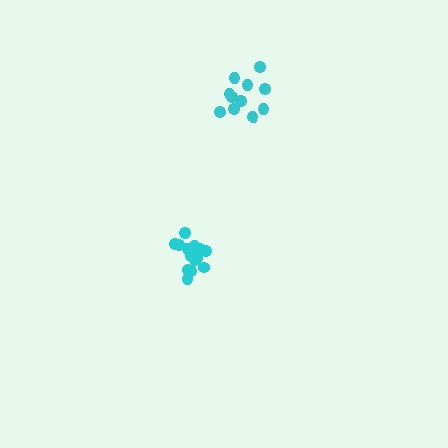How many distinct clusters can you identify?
There are 2 distinct clusters.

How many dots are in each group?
Group 1: 11 dots, Group 2: 16 dots (27 total).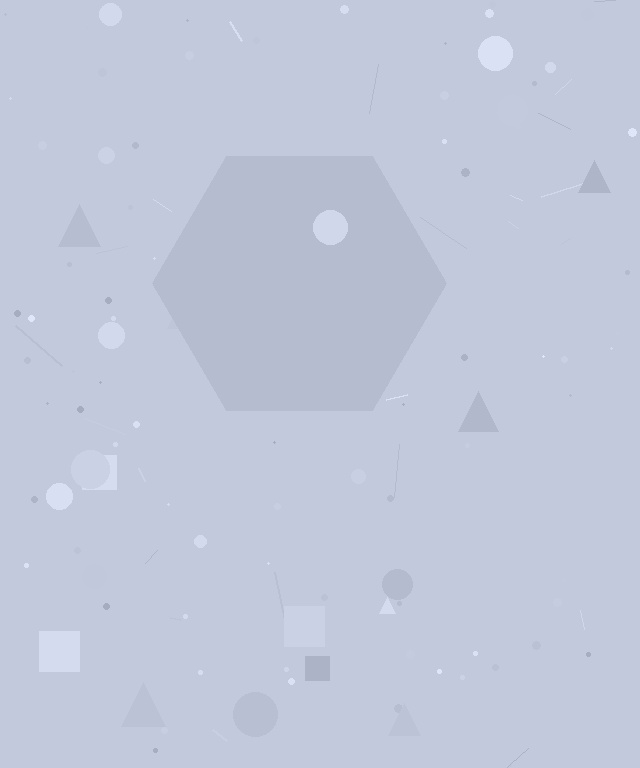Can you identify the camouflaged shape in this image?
The camouflaged shape is a hexagon.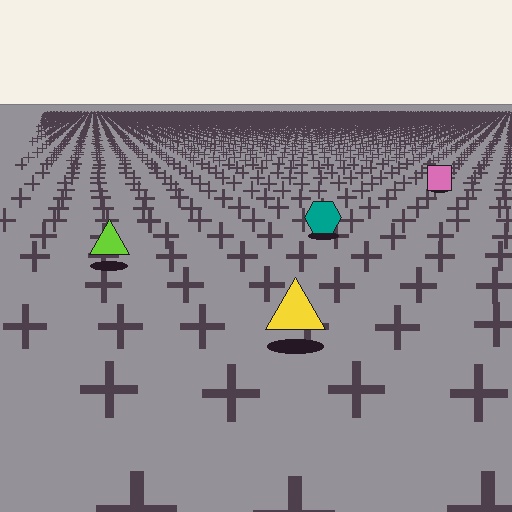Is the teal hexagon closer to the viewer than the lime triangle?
No. The lime triangle is closer — you can tell from the texture gradient: the ground texture is coarser near it.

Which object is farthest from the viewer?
The pink square is farthest from the viewer. It appears smaller and the ground texture around it is denser.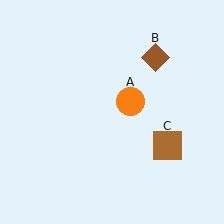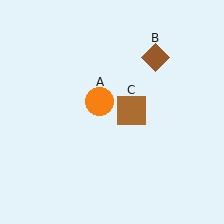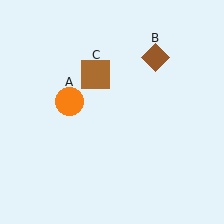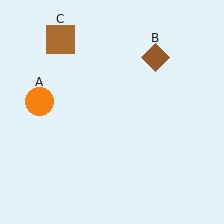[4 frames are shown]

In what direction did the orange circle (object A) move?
The orange circle (object A) moved left.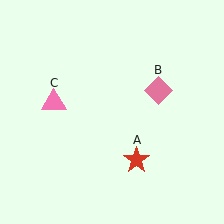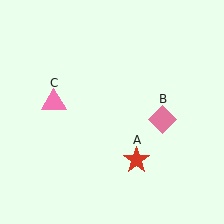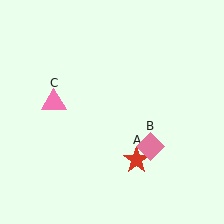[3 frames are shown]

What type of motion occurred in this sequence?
The pink diamond (object B) rotated clockwise around the center of the scene.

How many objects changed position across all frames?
1 object changed position: pink diamond (object B).